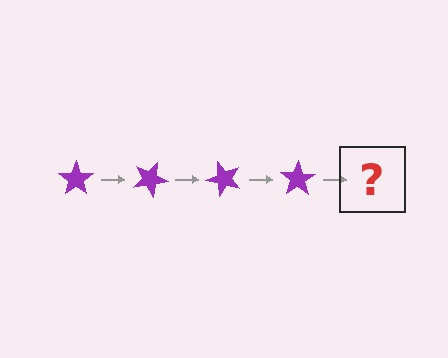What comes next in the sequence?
The next element should be a purple star rotated 100 degrees.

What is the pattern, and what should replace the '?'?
The pattern is that the star rotates 25 degrees each step. The '?' should be a purple star rotated 100 degrees.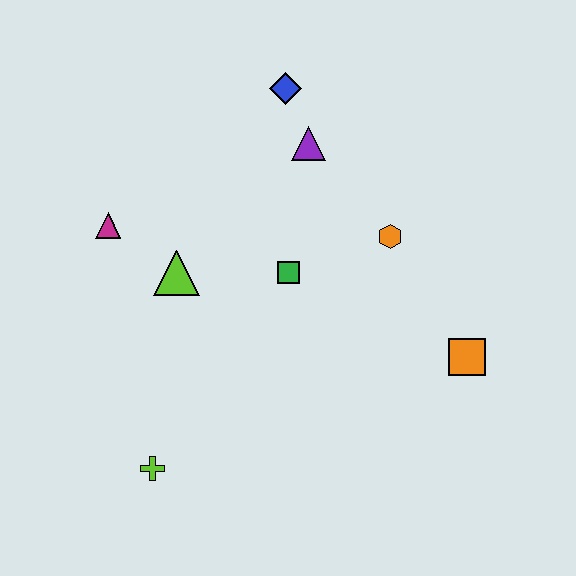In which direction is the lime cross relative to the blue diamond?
The lime cross is below the blue diamond.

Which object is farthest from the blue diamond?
The lime cross is farthest from the blue diamond.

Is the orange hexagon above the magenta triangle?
No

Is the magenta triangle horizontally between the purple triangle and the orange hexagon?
No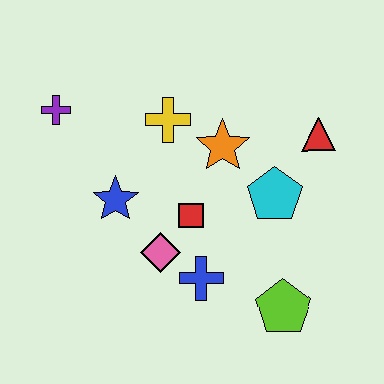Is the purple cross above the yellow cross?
Yes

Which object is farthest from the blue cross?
The purple cross is farthest from the blue cross.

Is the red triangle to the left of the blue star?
No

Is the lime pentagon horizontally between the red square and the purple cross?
No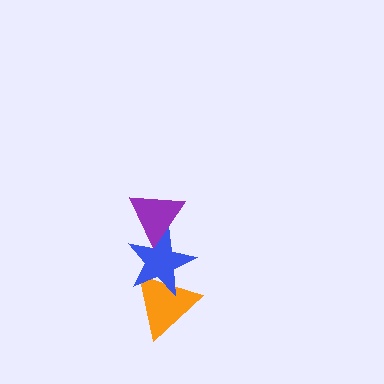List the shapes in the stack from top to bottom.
From top to bottom: the purple triangle, the blue star, the orange triangle.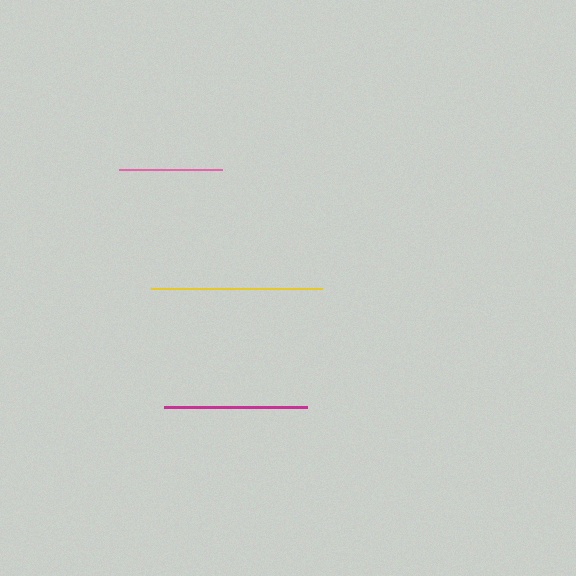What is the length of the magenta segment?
The magenta segment is approximately 143 pixels long.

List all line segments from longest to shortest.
From longest to shortest: yellow, magenta, pink.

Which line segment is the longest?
The yellow line is the longest at approximately 171 pixels.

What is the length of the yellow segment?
The yellow segment is approximately 171 pixels long.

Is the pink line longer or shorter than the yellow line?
The yellow line is longer than the pink line.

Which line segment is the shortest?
The pink line is the shortest at approximately 103 pixels.